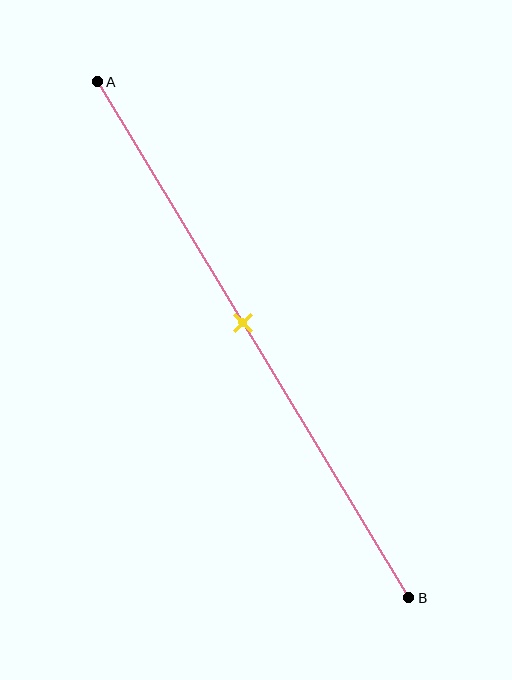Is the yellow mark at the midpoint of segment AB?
No, the mark is at about 45% from A, not at the 50% midpoint.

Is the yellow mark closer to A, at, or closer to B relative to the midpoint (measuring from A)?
The yellow mark is closer to point A than the midpoint of segment AB.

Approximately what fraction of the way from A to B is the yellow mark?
The yellow mark is approximately 45% of the way from A to B.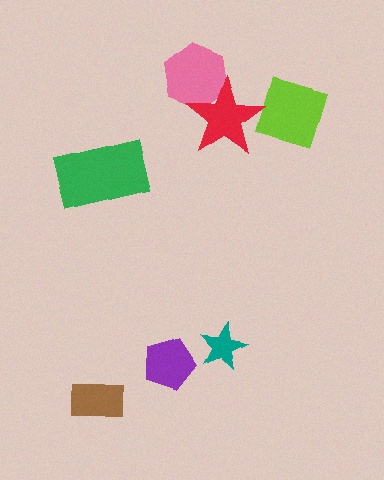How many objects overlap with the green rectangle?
0 objects overlap with the green rectangle.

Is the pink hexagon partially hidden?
Yes, it is partially covered by another shape.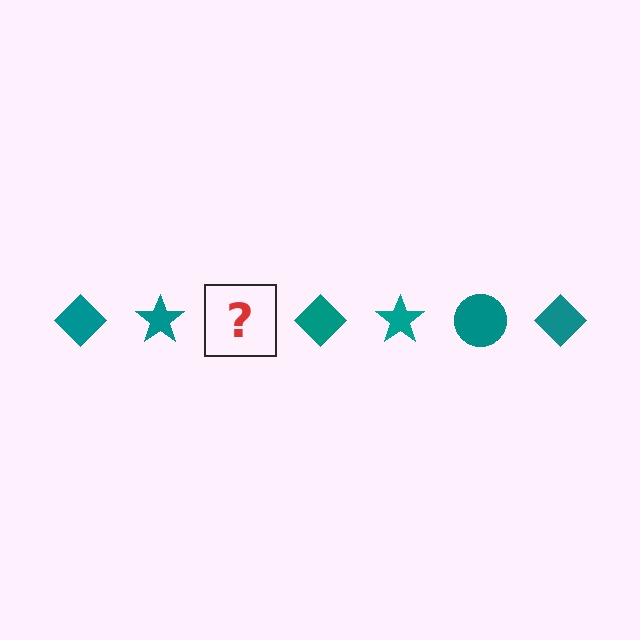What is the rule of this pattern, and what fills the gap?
The rule is that the pattern cycles through diamond, star, circle shapes in teal. The gap should be filled with a teal circle.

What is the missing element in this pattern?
The missing element is a teal circle.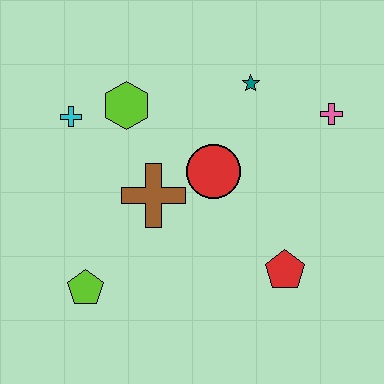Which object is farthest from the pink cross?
The lime pentagon is farthest from the pink cross.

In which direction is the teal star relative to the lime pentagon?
The teal star is above the lime pentagon.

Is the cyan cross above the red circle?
Yes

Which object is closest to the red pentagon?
The red circle is closest to the red pentagon.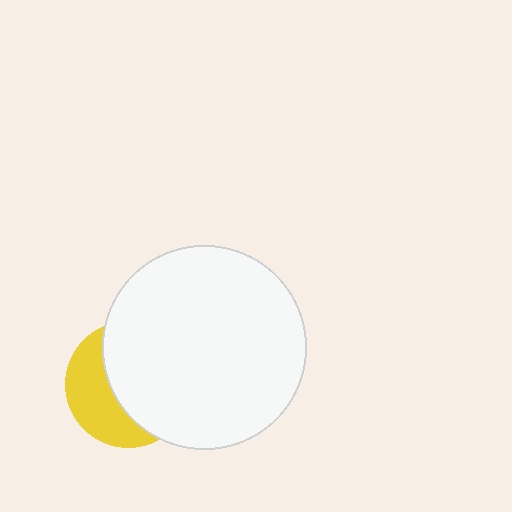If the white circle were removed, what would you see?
You would see the complete yellow circle.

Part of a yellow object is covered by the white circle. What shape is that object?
It is a circle.